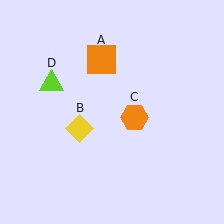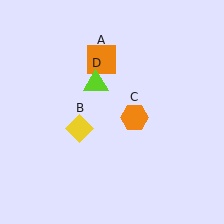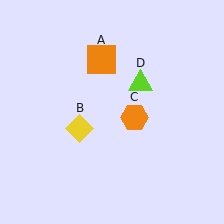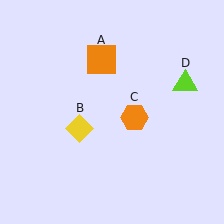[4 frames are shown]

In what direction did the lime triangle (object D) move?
The lime triangle (object D) moved right.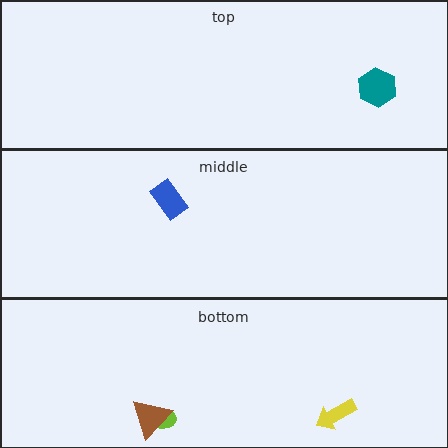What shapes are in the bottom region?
The lime ellipse, the brown triangle, the yellow arrow.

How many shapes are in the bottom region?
3.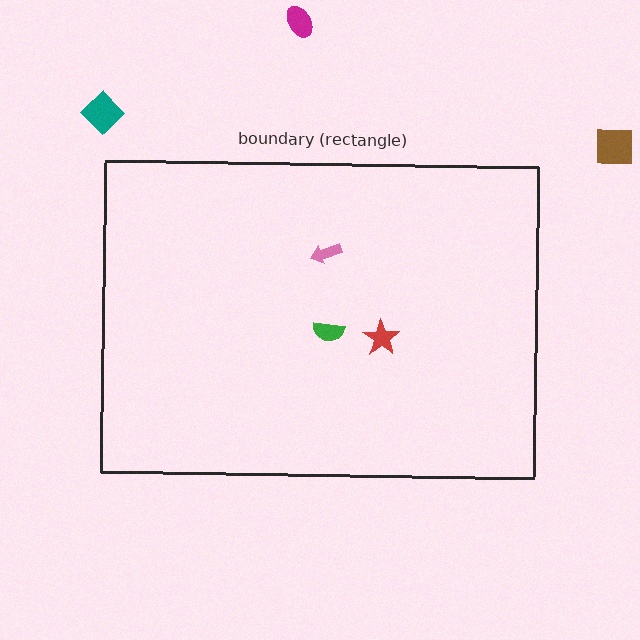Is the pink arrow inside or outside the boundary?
Inside.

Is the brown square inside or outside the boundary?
Outside.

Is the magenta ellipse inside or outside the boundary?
Outside.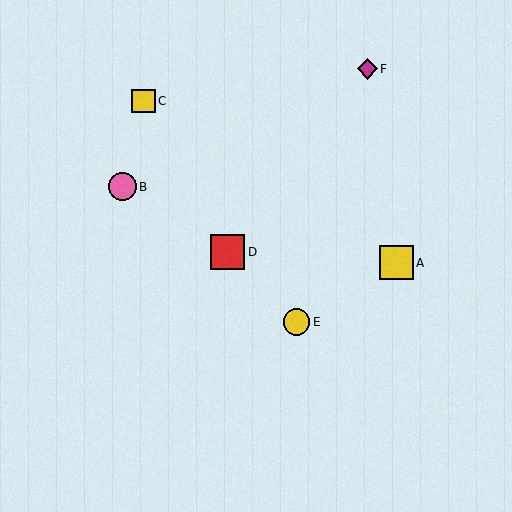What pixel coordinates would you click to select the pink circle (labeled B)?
Click at (122, 187) to select the pink circle B.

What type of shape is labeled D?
Shape D is a red square.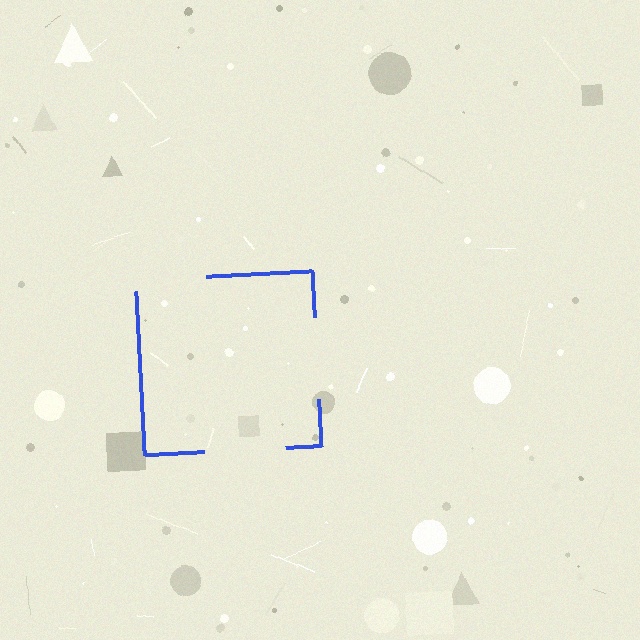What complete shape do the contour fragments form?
The contour fragments form a square.